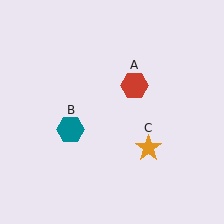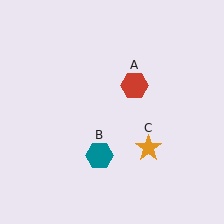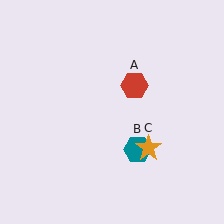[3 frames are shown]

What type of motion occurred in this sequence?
The teal hexagon (object B) rotated counterclockwise around the center of the scene.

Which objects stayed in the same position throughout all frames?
Red hexagon (object A) and orange star (object C) remained stationary.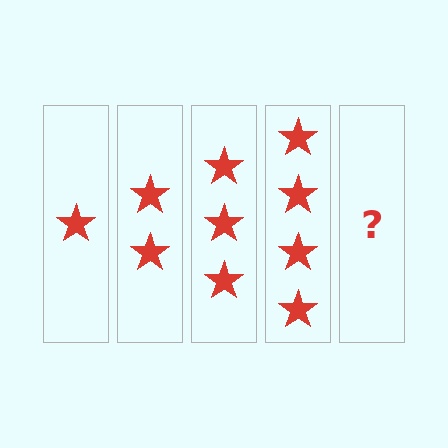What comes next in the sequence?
The next element should be 5 stars.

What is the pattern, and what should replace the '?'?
The pattern is that each step adds one more star. The '?' should be 5 stars.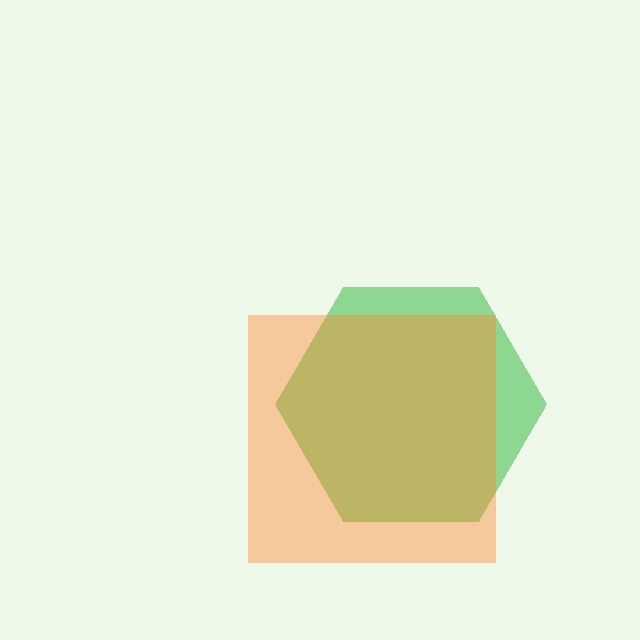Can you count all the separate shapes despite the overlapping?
Yes, there are 2 separate shapes.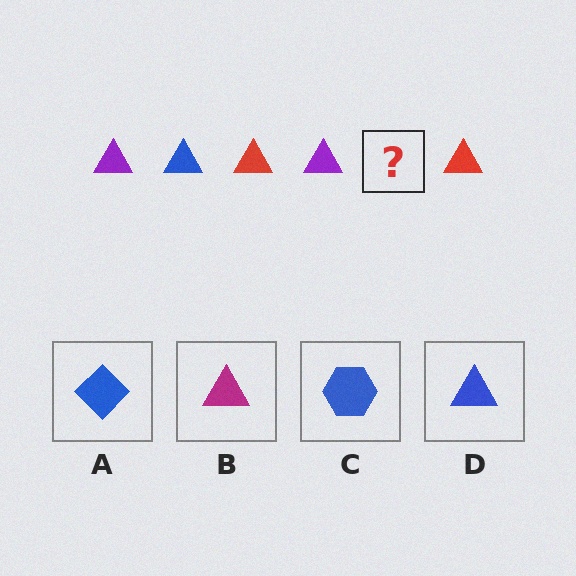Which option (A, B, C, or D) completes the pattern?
D.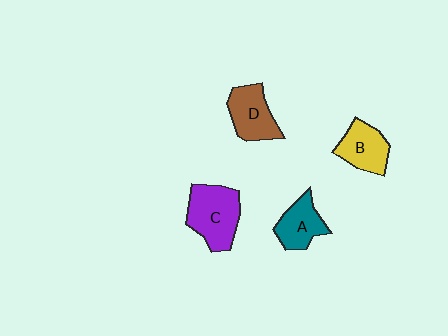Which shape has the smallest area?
Shape A (teal).